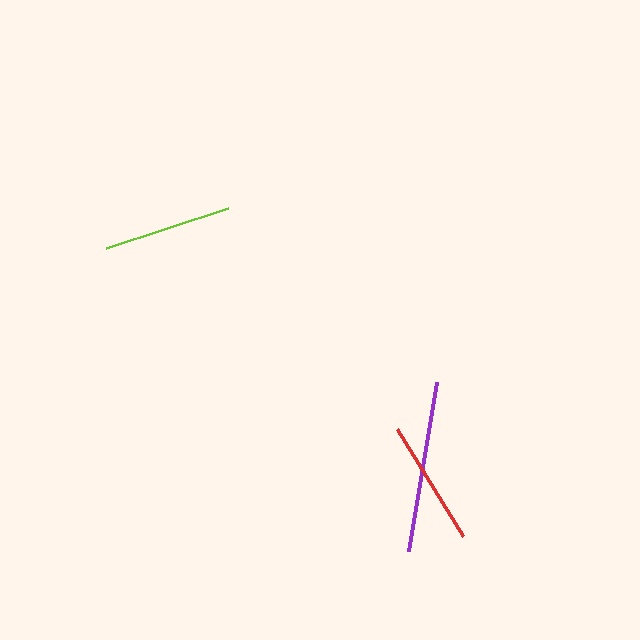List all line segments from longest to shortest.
From longest to shortest: purple, lime, red.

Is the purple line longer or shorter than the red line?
The purple line is longer than the red line.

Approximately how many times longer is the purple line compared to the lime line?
The purple line is approximately 1.3 times the length of the lime line.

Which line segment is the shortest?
The red line is the shortest at approximately 126 pixels.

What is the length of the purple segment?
The purple segment is approximately 171 pixels long.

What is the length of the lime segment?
The lime segment is approximately 128 pixels long.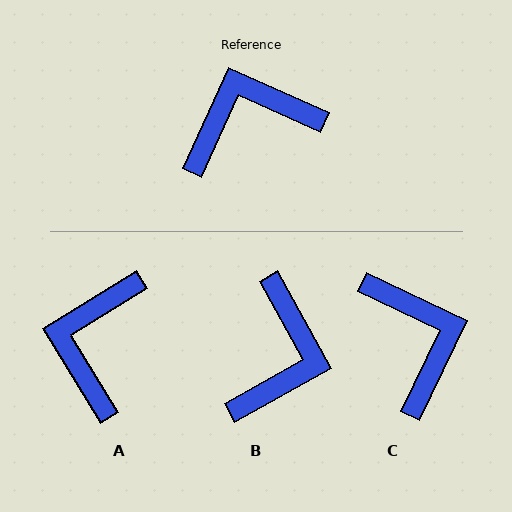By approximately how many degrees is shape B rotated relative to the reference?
Approximately 127 degrees clockwise.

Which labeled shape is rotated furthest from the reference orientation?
B, about 127 degrees away.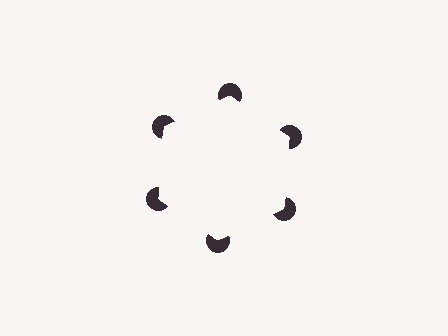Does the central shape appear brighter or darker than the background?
It typically appears slightly brighter than the background, even though no actual brightness change is drawn.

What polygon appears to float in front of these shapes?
An illusory hexagon — its edges are inferred from the aligned wedge cuts in the pac-man discs, not physically drawn.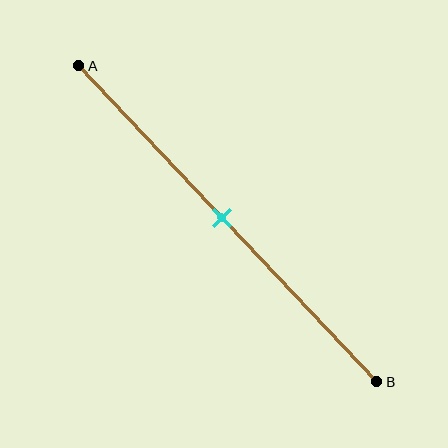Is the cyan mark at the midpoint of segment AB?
Yes, the mark is approximately at the midpoint.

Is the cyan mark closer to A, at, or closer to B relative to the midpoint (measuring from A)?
The cyan mark is approximately at the midpoint of segment AB.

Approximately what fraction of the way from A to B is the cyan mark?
The cyan mark is approximately 50% of the way from A to B.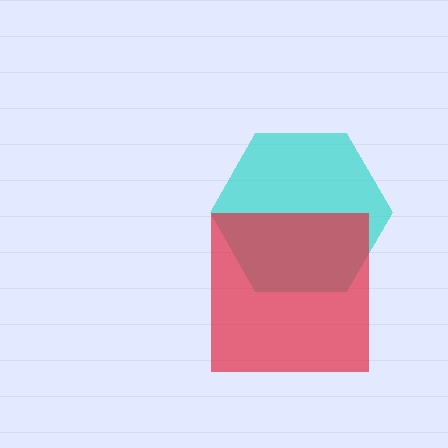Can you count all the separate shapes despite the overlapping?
Yes, there are 2 separate shapes.